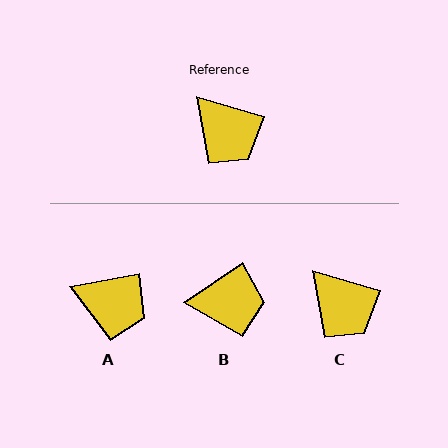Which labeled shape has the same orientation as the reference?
C.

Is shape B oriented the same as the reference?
No, it is off by about 51 degrees.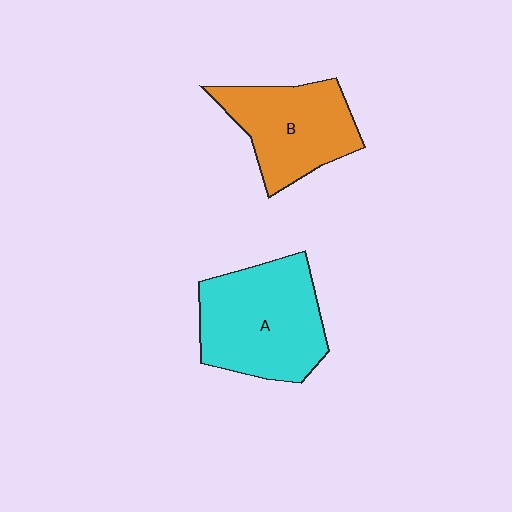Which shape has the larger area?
Shape A (cyan).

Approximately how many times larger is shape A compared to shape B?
Approximately 1.3 times.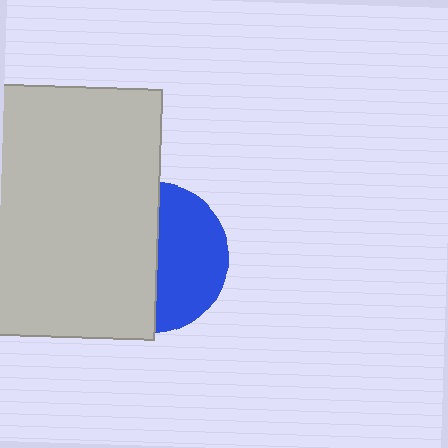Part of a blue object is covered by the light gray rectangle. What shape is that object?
It is a circle.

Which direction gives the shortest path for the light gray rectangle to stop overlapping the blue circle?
Moving left gives the shortest separation.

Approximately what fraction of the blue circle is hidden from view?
Roughly 54% of the blue circle is hidden behind the light gray rectangle.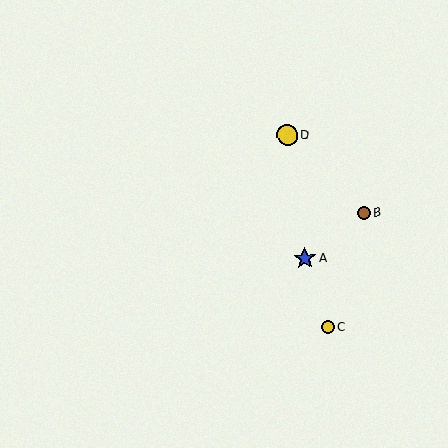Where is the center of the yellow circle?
The center of the yellow circle is at (288, 135).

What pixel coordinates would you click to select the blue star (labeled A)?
Click at (305, 258) to select the blue star A.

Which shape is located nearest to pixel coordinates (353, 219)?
The brown circle (labeled B) at (364, 212) is nearest to that location.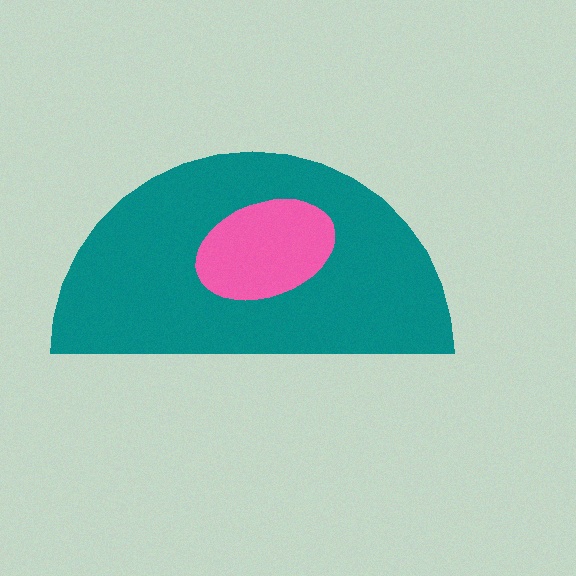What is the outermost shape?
The teal semicircle.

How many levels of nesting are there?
2.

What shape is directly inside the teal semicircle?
The pink ellipse.